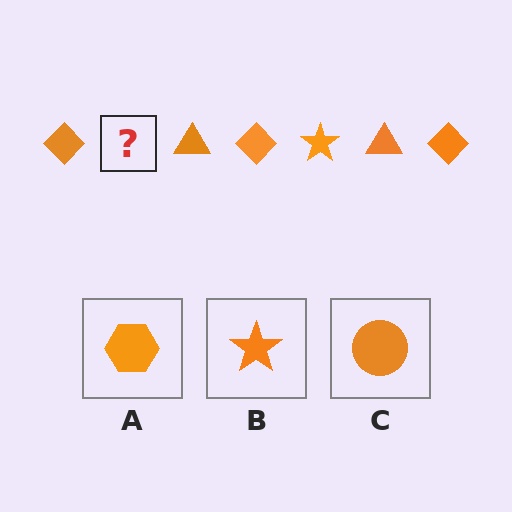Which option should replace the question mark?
Option B.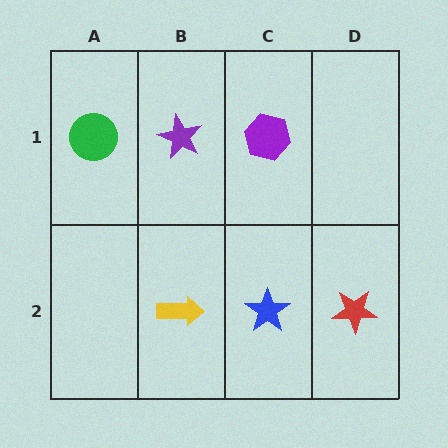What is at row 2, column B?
A yellow arrow.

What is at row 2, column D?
A red star.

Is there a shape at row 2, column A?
No, that cell is empty.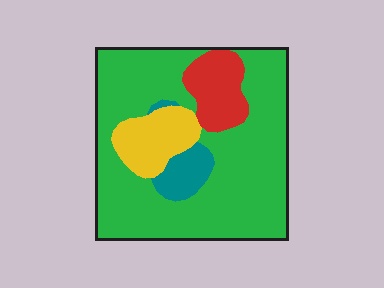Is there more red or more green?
Green.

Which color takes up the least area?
Teal, at roughly 5%.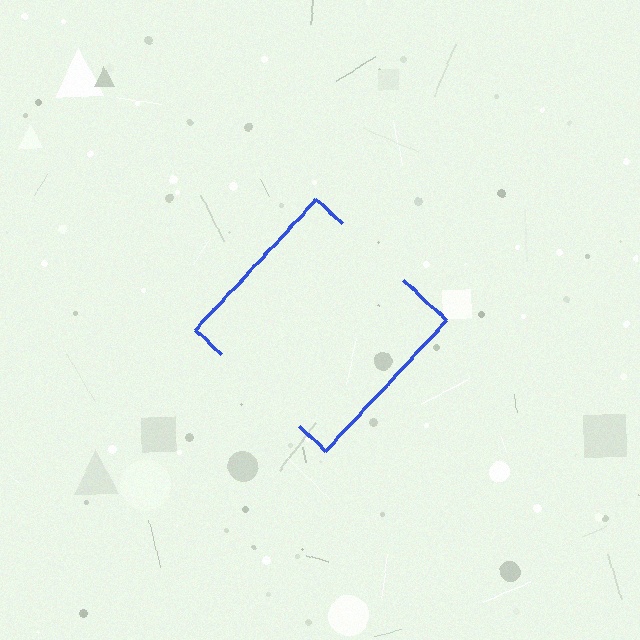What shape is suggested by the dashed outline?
The dashed outline suggests a diamond.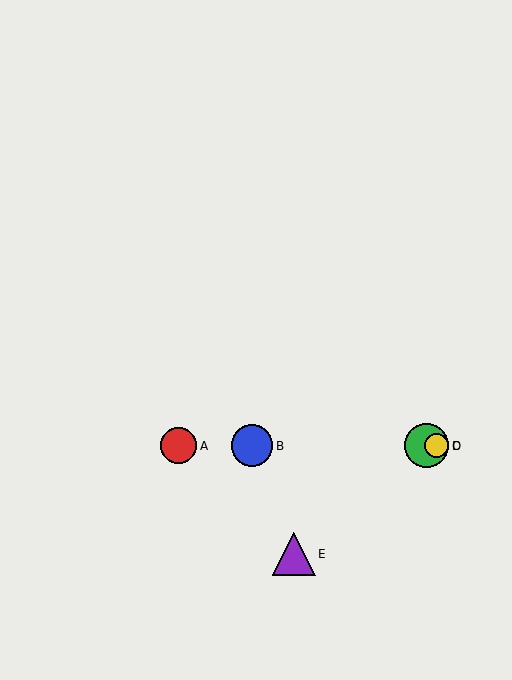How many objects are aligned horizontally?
4 objects (A, B, C, D) are aligned horizontally.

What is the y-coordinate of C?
Object C is at y≈446.